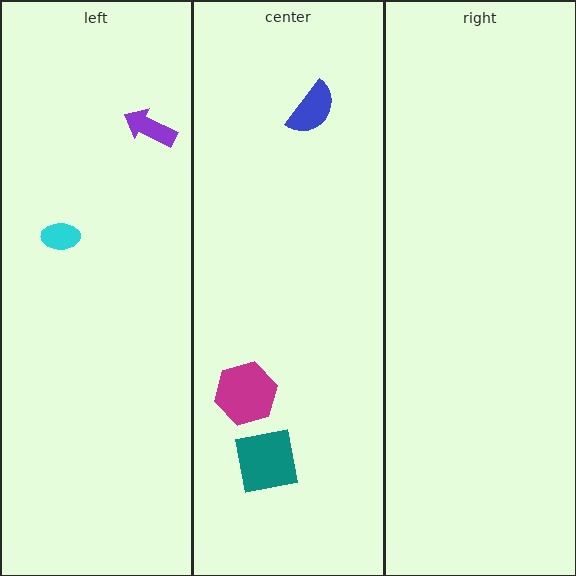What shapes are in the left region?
The cyan ellipse, the purple arrow.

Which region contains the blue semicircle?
The center region.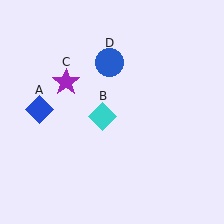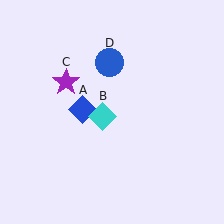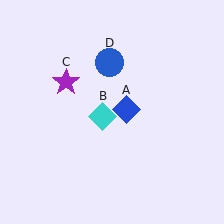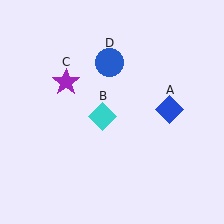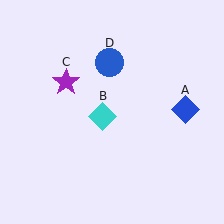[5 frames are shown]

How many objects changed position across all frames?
1 object changed position: blue diamond (object A).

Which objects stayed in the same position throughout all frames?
Cyan diamond (object B) and purple star (object C) and blue circle (object D) remained stationary.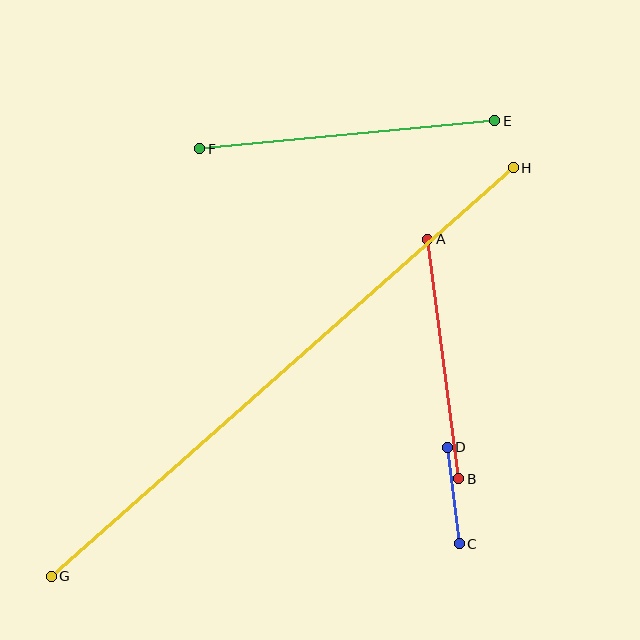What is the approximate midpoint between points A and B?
The midpoint is at approximately (443, 359) pixels.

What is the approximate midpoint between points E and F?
The midpoint is at approximately (347, 135) pixels.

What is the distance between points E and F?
The distance is approximately 296 pixels.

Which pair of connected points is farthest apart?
Points G and H are farthest apart.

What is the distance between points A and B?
The distance is approximately 241 pixels.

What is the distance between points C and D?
The distance is approximately 97 pixels.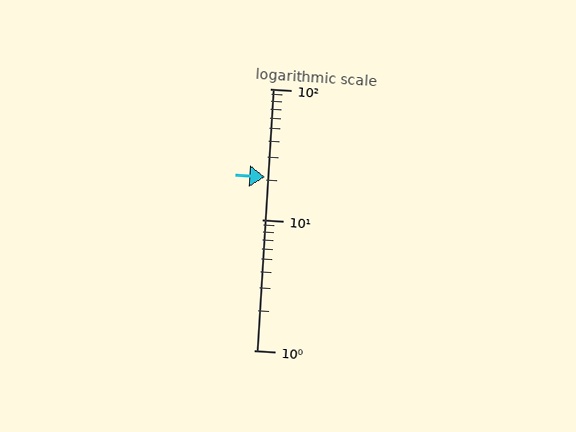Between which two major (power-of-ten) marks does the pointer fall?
The pointer is between 10 and 100.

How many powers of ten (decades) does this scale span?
The scale spans 2 decades, from 1 to 100.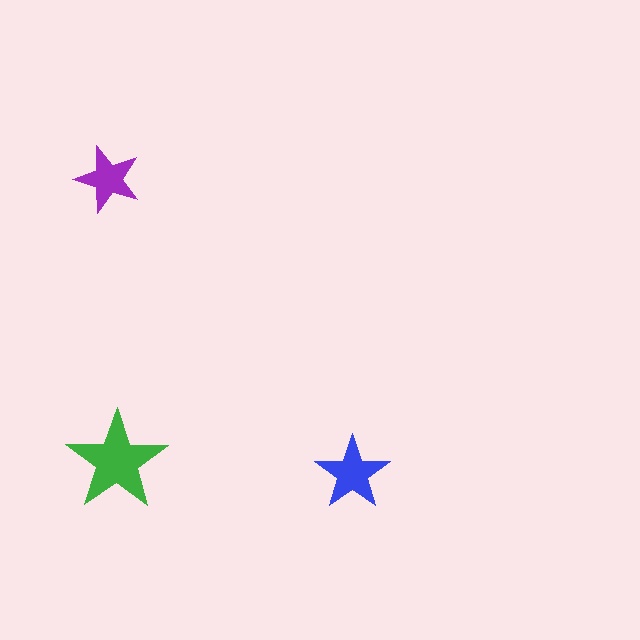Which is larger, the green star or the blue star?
The green one.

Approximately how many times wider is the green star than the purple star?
About 1.5 times wider.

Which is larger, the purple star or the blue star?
The blue one.